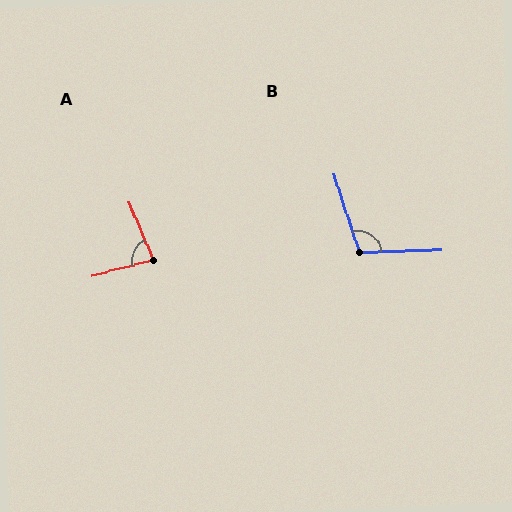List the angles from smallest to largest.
A (81°), B (106°).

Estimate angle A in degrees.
Approximately 81 degrees.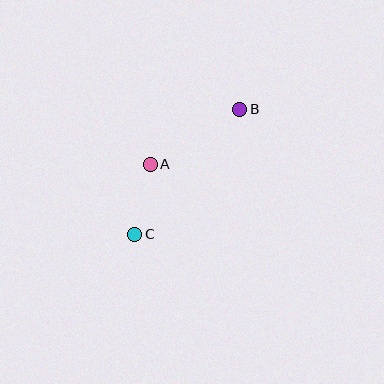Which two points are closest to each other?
Points A and C are closest to each other.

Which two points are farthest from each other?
Points B and C are farthest from each other.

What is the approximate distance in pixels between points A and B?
The distance between A and B is approximately 105 pixels.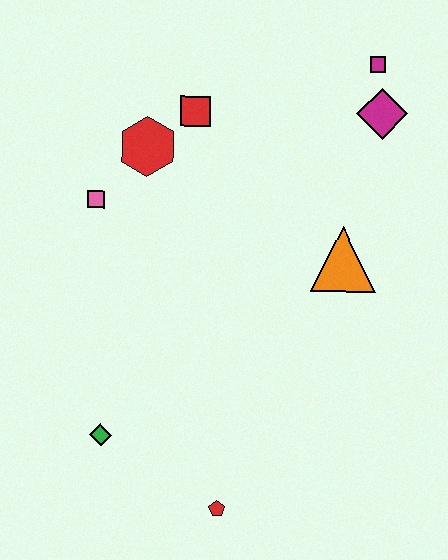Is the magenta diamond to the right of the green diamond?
Yes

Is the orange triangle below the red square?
Yes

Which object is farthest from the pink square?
The red pentagon is farthest from the pink square.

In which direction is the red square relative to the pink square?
The red square is to the right of the pink square.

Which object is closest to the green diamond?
The red pentagon is closest to the green diamond.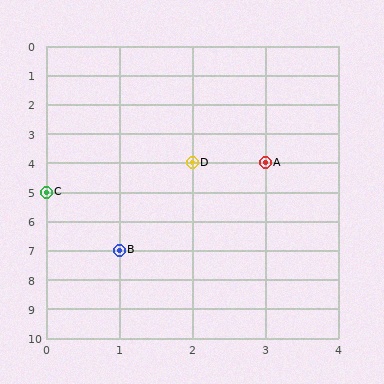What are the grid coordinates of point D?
Point D is at grid coordinates (2, 4).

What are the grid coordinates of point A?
Point A is at grid coordinates (3, 4).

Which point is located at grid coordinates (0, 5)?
Point C is at (0, 5).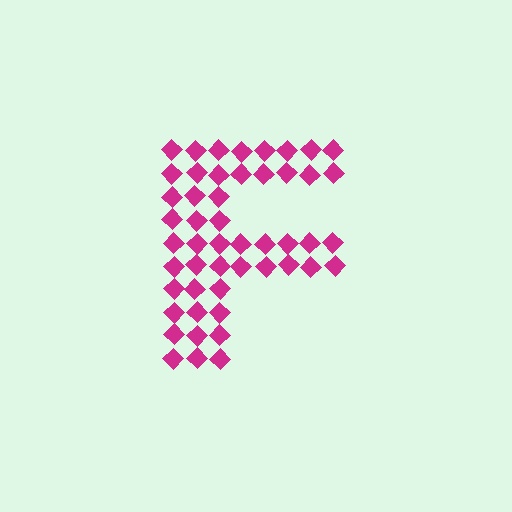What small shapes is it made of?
It is made of small diamonds.